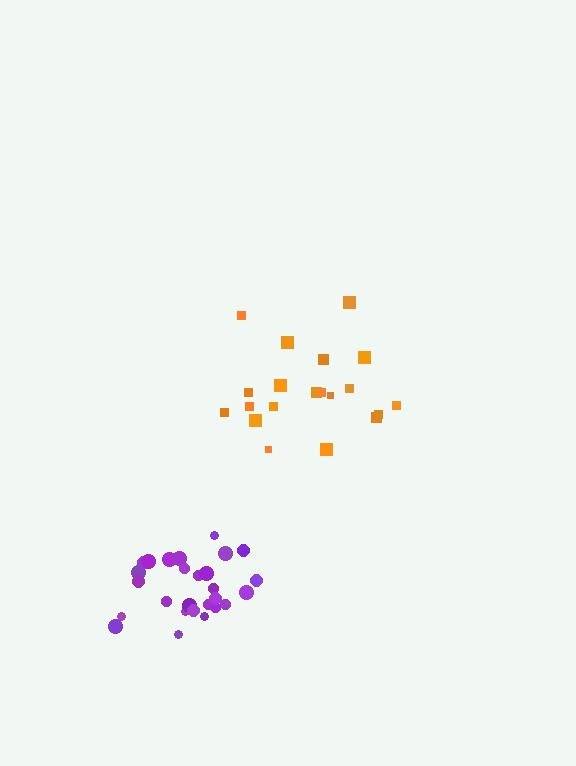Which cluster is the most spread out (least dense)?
Orange.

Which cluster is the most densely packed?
Purple.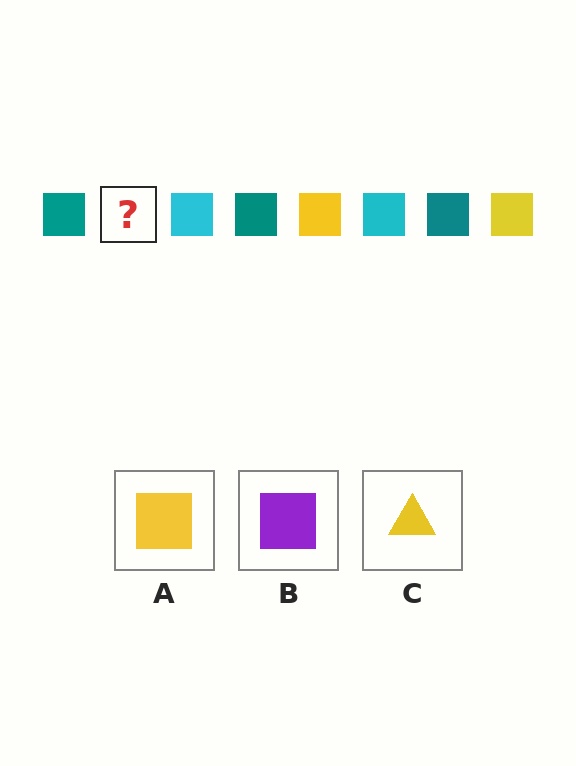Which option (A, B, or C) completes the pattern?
A.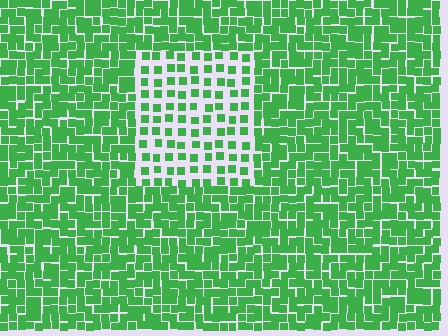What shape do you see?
I see a rectangle.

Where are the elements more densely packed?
The elements are more densely packed outside the rectangle boundary.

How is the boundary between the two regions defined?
The boundary is defined by a change in element density (approximately 2.2x ratio). All elements are the same color, size, and shape.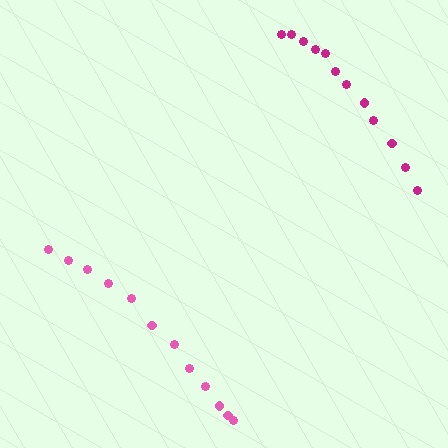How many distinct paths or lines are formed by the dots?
There are 2 distinct paths.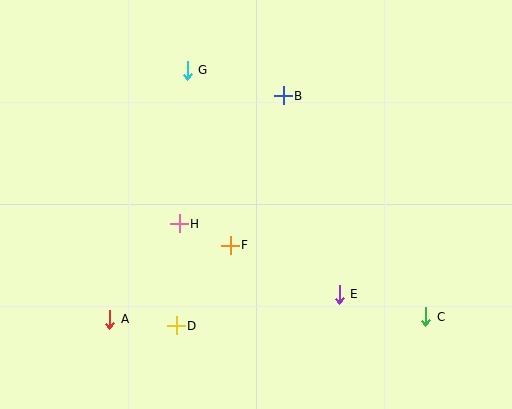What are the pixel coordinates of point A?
Point A is at (110, 319).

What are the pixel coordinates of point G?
Point G is at (187, 70).